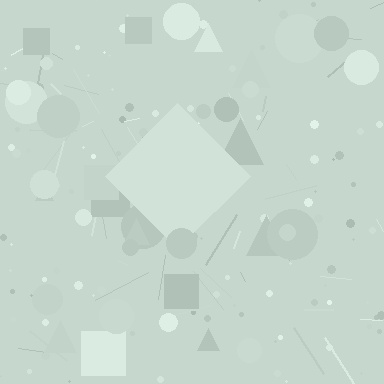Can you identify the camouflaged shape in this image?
The camouflaged shape is a diamond.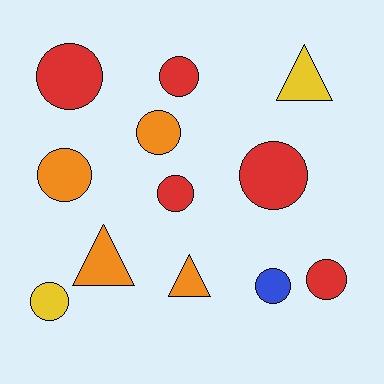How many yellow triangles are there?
There is 1 yellow triangle.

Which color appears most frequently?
Red, with 5 objects.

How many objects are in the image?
There are 12 objects.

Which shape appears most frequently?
Circle, with 9 objects.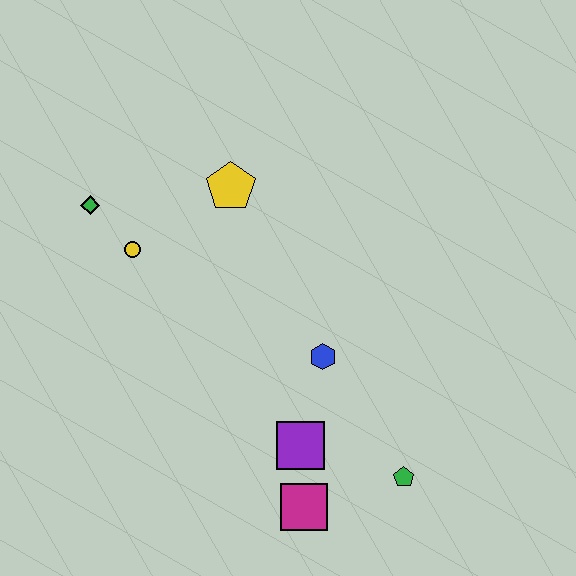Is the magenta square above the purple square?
No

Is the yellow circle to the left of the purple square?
Yes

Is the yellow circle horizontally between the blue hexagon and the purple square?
No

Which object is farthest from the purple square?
The green diamond is farthest from the purple square.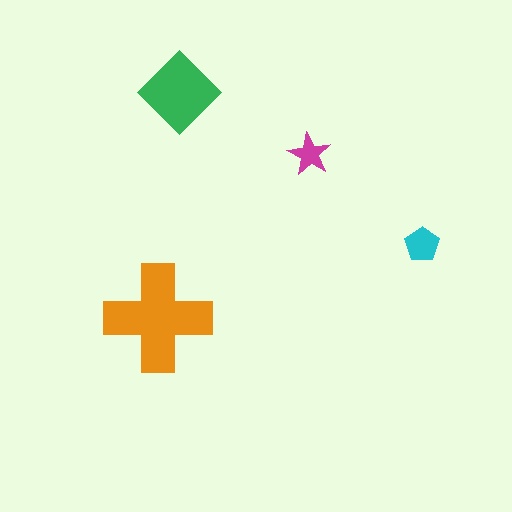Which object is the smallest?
The magenta star.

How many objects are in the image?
There are 4 objects in the image.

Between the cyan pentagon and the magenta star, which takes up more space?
The cyan pentagon.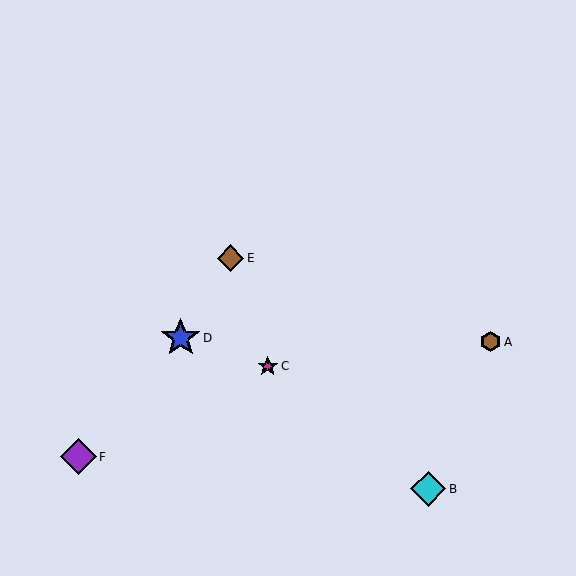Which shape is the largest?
The blue star (labeled D) is the largest.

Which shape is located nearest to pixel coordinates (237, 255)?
The brown diamond (labeled E) at (230, 258) is nearest to that location.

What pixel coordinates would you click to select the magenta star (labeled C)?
Click at (268, 366) to select the magenta star C.